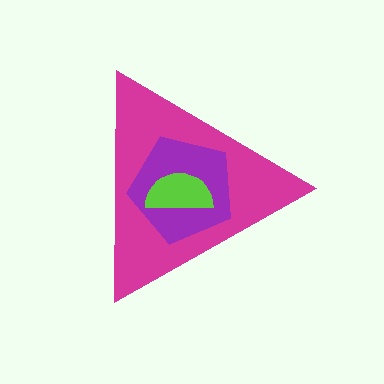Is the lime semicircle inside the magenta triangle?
Yes.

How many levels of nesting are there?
3.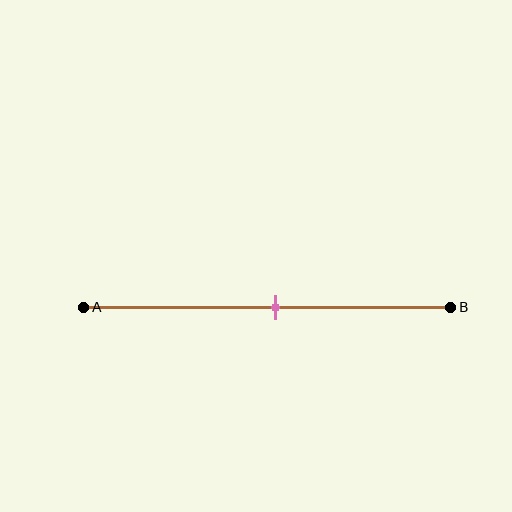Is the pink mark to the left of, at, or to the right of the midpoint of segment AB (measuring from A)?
The pink mark is approximately at the midpoint of segment AB.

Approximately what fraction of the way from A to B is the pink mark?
The pink mark is approximately 50% of the way from A to B.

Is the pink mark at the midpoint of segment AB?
Yes, the mark is approximately at the midpoint.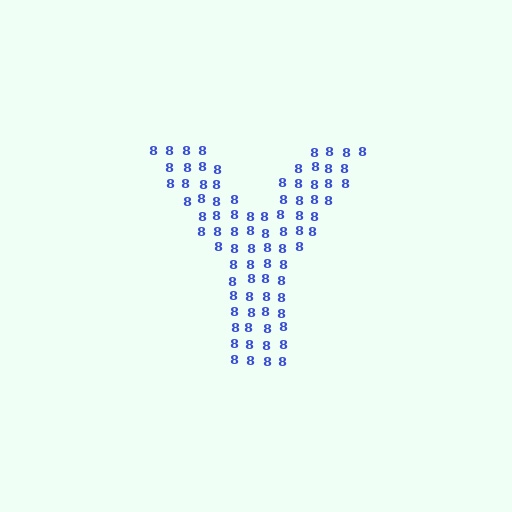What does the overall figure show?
The overall figure shows the letter Y.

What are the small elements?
The small elements are digit 8's.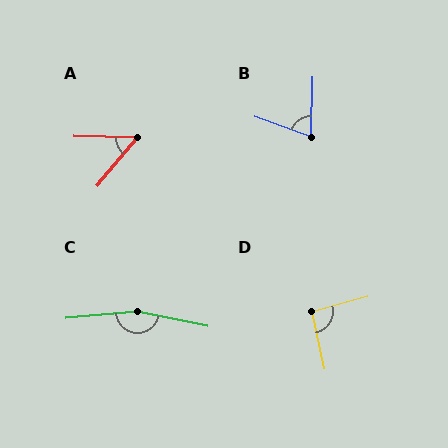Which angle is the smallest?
A, at approximately 51 degrees.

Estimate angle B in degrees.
Approximately 72 degrees.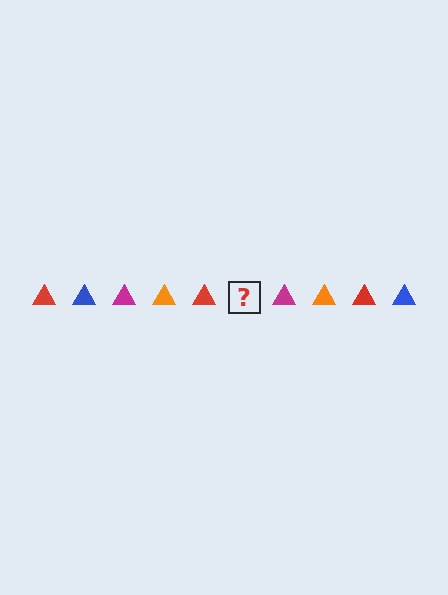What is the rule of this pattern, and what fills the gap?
The rule is that the pattern cycles through red, blue, magenta, orange triangles. The gap should be filled with a blue triangle.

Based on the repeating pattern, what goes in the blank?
The blank should be a blue triangle.